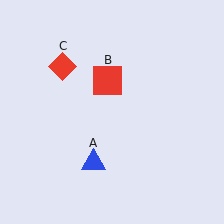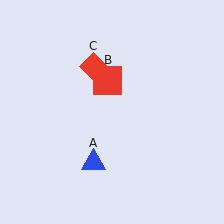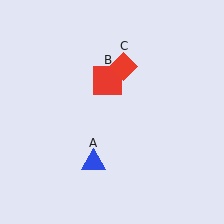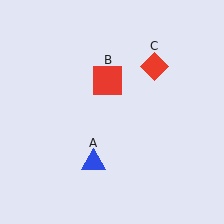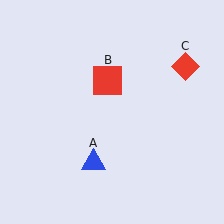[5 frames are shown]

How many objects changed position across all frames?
1 object changed position: red diamond (object C).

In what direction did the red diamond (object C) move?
The red diamond (object C) moved right.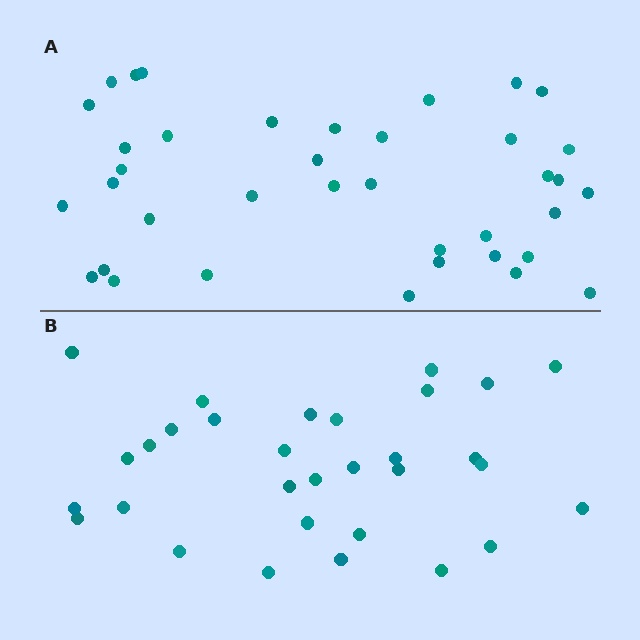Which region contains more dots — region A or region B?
Region A (the top region) has more dots.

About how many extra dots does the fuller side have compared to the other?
Region A has roughly 8 or so more dots than region B.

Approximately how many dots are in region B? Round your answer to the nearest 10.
About 30 dots. (The exact count is 31, which rounds to 30.)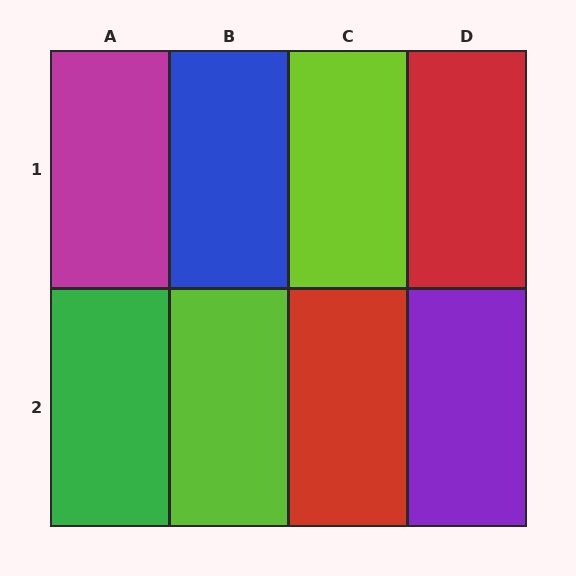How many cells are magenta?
1 cell is magenta.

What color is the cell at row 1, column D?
Red.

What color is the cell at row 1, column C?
Lime.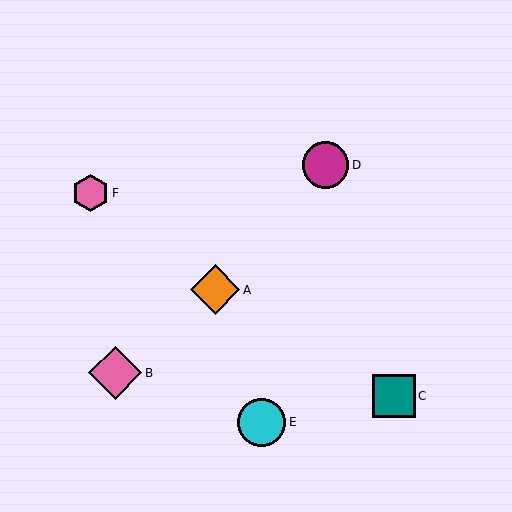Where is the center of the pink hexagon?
The center of the pink hexagon is at (90, 193).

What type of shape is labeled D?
Shape D is a magenta circle.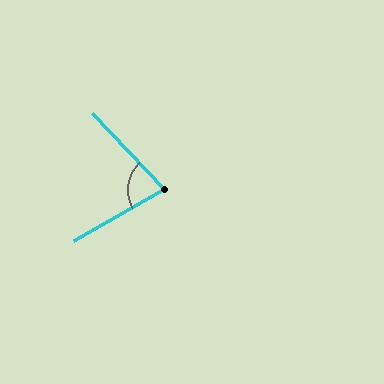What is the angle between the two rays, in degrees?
Approximately 77 degrees.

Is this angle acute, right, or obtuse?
It is acute.